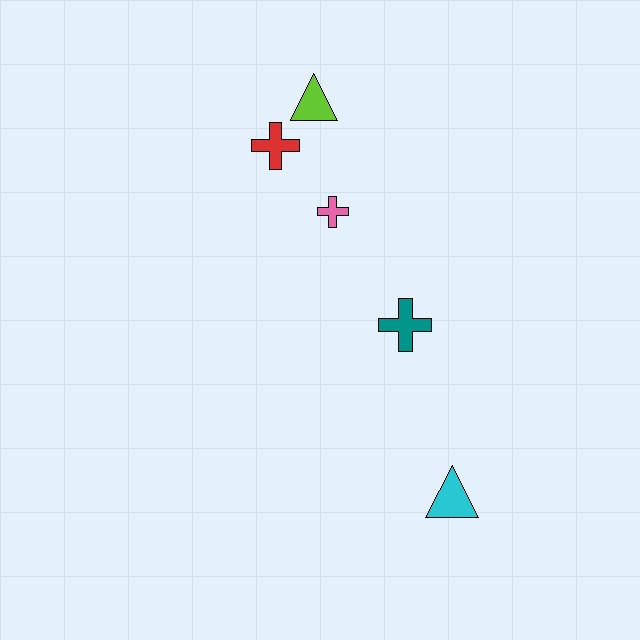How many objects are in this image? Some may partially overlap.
There are 5 objects.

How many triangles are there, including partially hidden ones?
There are 2 triangles.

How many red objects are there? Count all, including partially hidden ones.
There is 1 red object.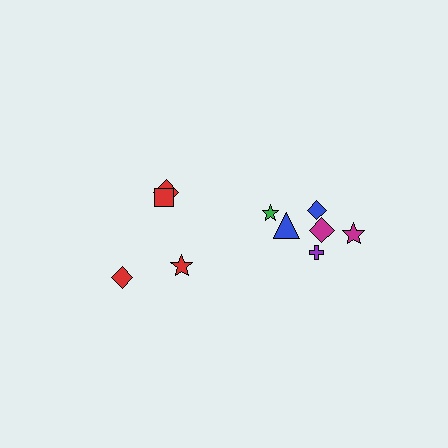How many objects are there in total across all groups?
There are 10 objects.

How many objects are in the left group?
There are 4 objects.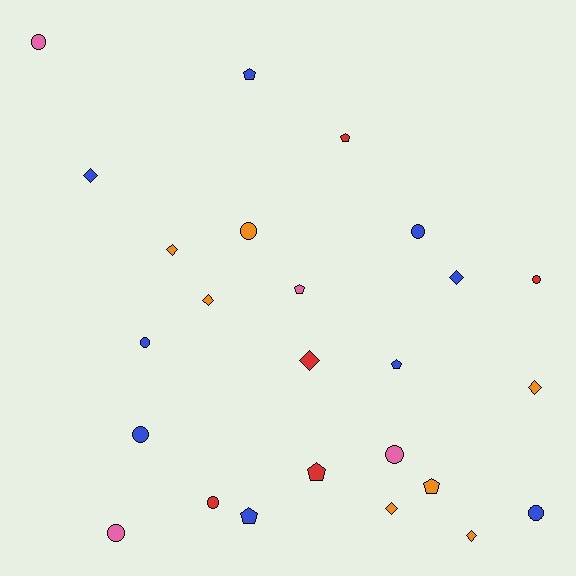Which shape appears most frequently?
Circle, with 10 objects.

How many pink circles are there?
There are 3 pink circles.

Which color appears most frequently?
Blue, with 9 objects.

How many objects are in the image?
There are 25 objects.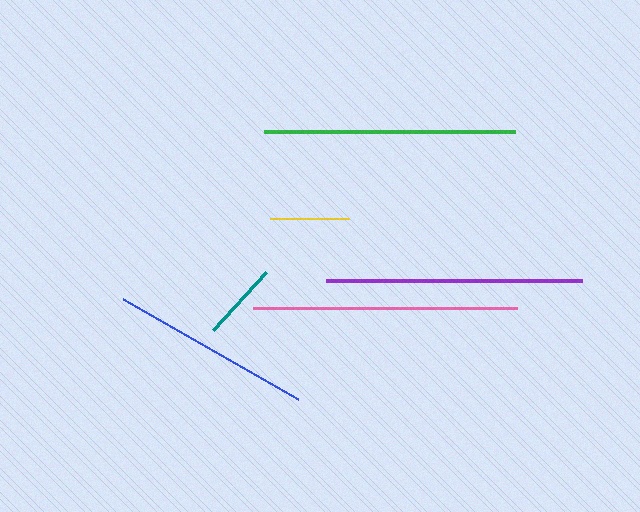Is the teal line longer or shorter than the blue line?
The blue line is longer than the teal line.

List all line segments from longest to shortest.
From longest to shortest: pink, purple, green, blue, yellow, teal.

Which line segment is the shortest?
The teal line is the shortest at approximately 78 pixels.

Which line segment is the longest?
The pink line is the longest at approximately 263 pixels.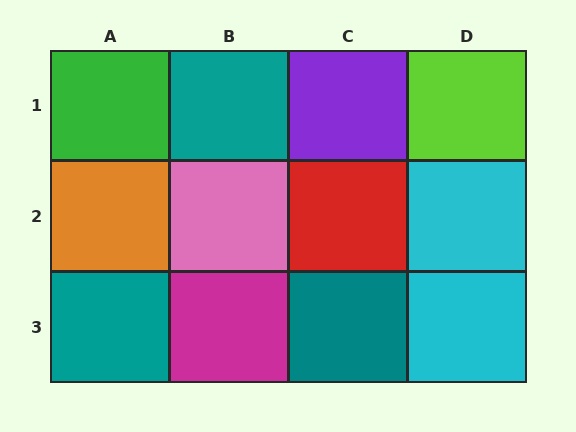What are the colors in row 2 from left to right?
Orange, pink, red, cyan.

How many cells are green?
1 cell is green.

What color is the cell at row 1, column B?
Teal.